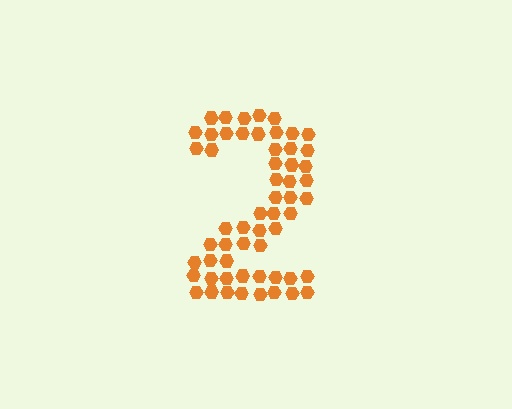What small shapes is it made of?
It is made of small hexagons.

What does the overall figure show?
The overall figure shows the digit 2.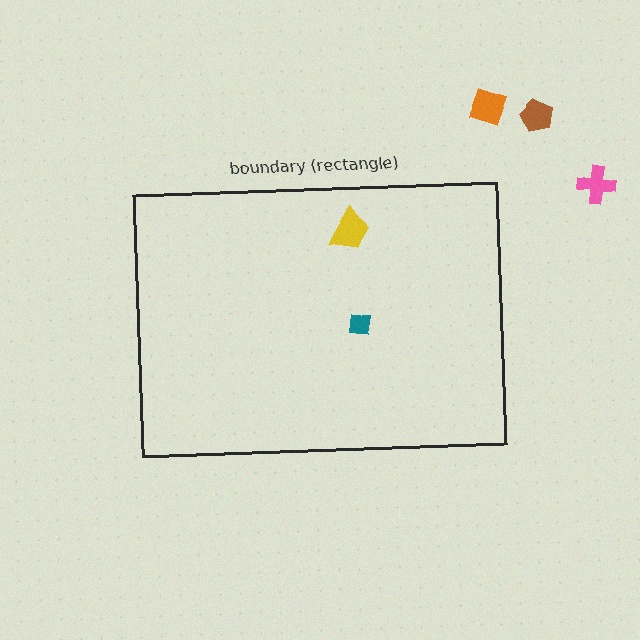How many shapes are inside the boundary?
2 inside, 3 outside.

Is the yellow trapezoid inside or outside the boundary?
Inside.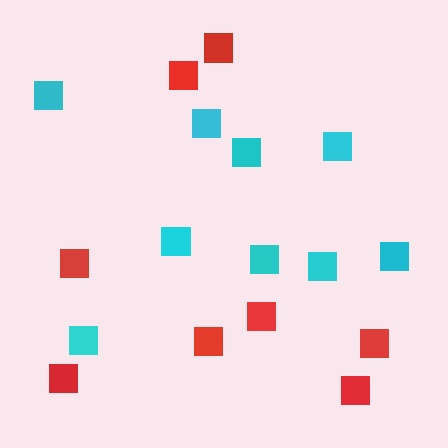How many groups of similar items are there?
There are 2 groups: one group of cyan squares (9) and one group of red squares (8).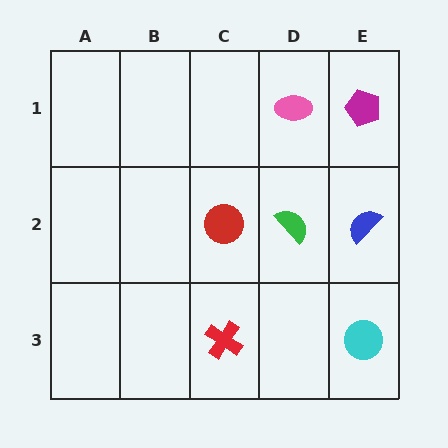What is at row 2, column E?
A blue semicircle.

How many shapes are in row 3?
2 shapes.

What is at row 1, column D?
A pink ellipse.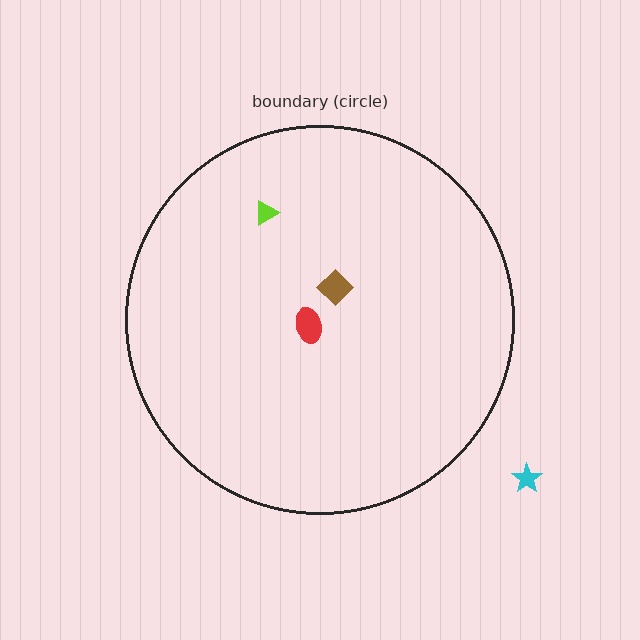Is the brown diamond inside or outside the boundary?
Inside.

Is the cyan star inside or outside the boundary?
Outside.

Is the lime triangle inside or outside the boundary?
Inside.